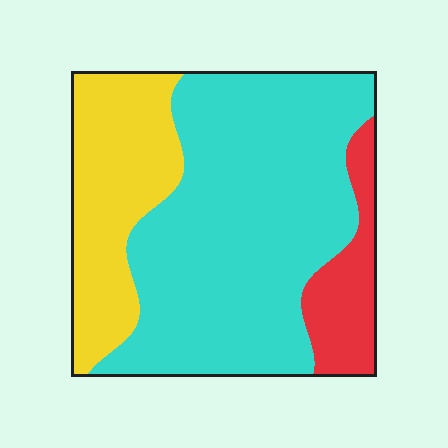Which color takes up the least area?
Red, at roughly 10%.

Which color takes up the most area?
Cyan, at roughly 60%.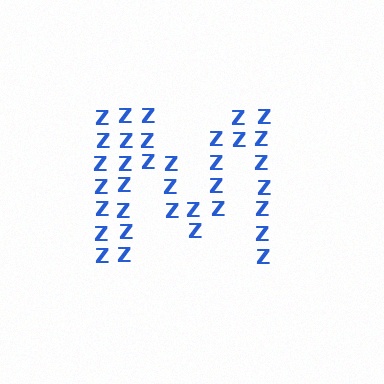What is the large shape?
The large shape is the letter M.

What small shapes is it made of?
It is made of small letter Z's.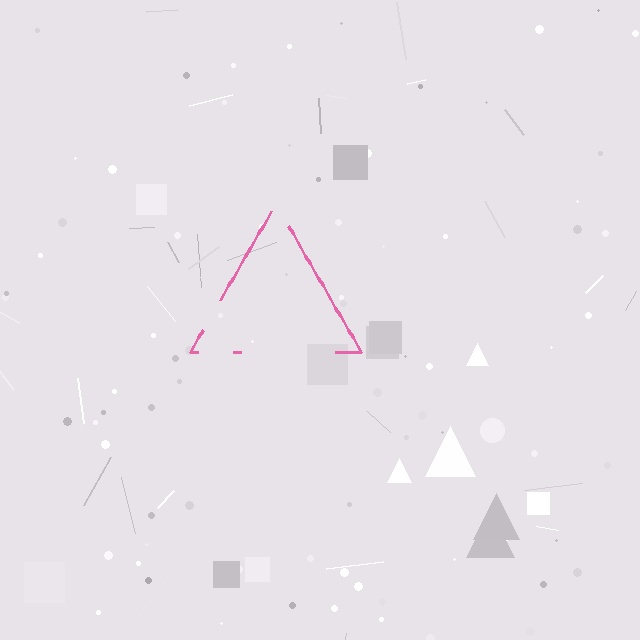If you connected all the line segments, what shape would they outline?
They would outline a triangle.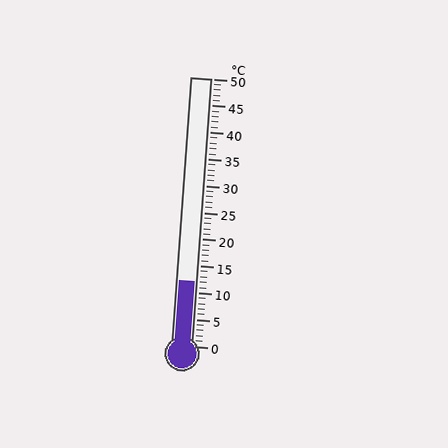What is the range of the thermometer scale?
The thermometer scale ranges from 0°C to 50°C.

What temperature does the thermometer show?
The thermometer shows approximately 12°C.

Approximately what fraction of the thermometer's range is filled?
The thermometer is filled to approximately 25% of its range.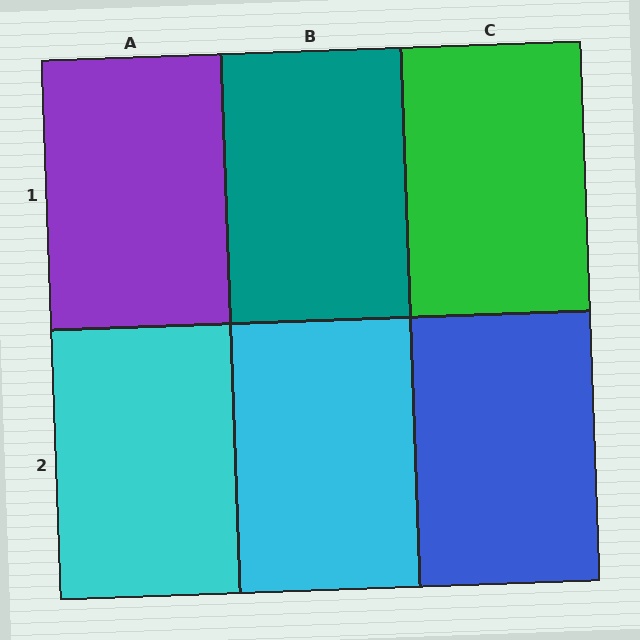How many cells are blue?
1 cell is blue.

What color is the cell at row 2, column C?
Blue.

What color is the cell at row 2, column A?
Cyan.